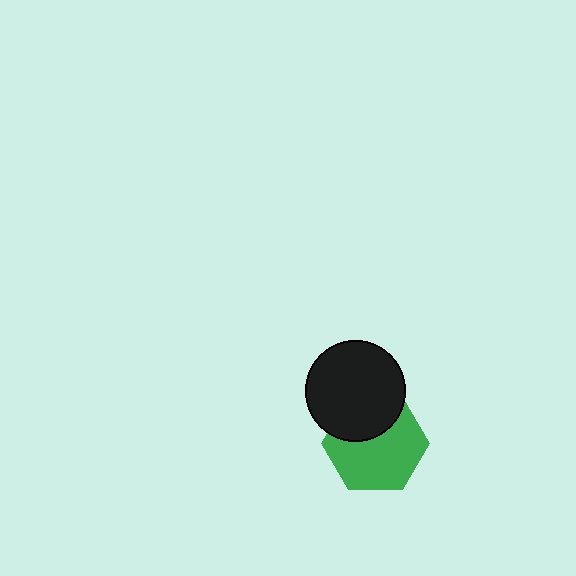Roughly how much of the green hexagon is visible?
Most of it is visible (roughly 67%).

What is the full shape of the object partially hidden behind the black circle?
The partially hidden object is a green hexagon.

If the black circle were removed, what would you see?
You would see the complete green hexagon.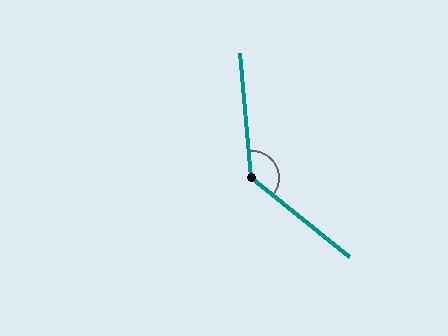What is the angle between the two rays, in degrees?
Approximately 134 degrees.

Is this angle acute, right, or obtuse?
It is obtuse.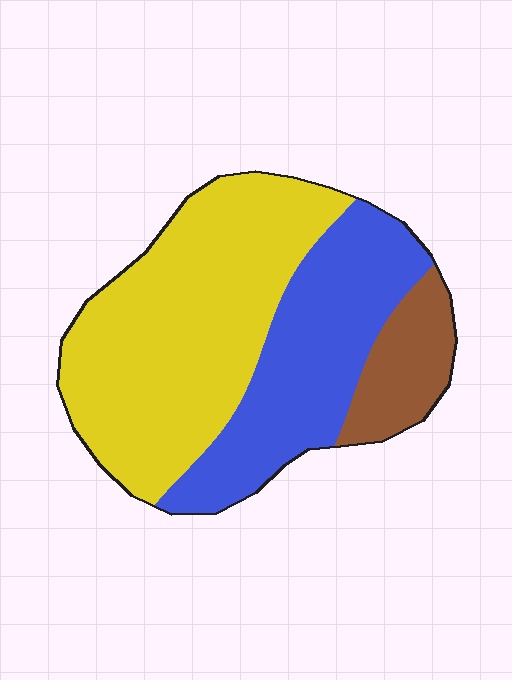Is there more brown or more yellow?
Yellow.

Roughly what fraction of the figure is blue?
Blue takes up about one third (1/3) of the figure.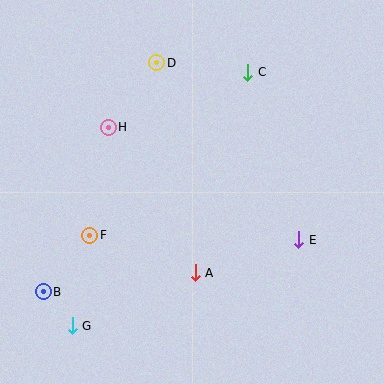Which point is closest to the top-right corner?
Point C is closest to the top-right corner.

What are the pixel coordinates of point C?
Point C is at (248, 72).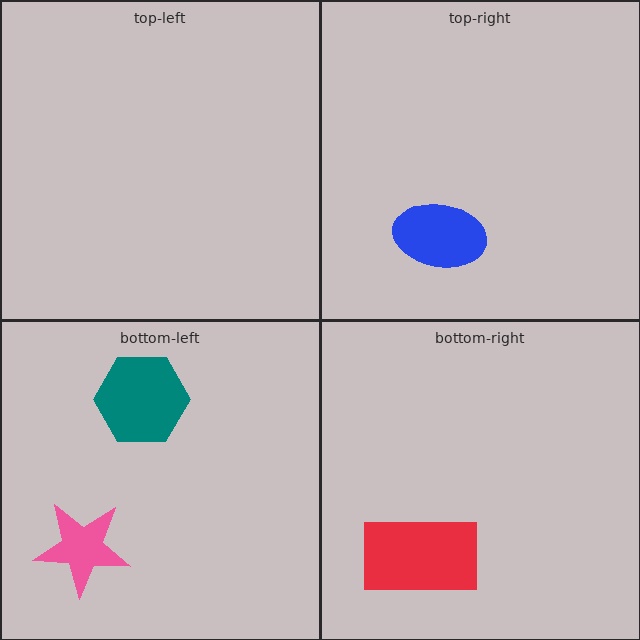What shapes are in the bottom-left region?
The pink star, the teal hexagon.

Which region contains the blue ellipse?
The top-right region.